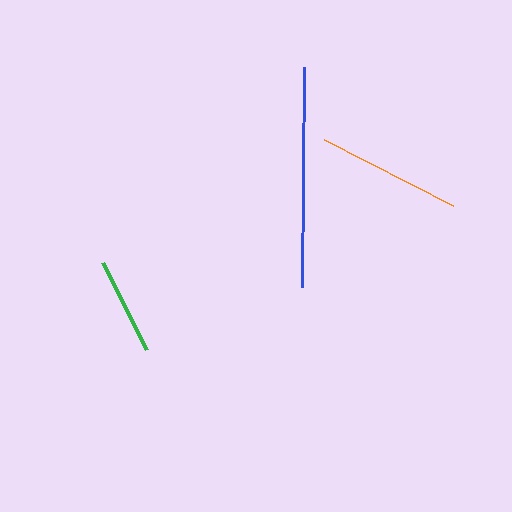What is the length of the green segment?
The green segment is approximately 97 pixels long.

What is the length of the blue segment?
The blue segment is approximately 219 pixels long.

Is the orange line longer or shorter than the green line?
The orange line is longer than the green line.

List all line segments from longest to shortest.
From longest to shortest: blue, orange, green.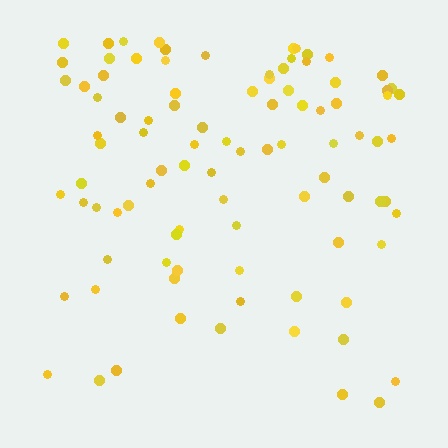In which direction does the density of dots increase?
From bottom to top, with the top side densest.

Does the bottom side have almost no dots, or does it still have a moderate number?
Still a moderate number, just noticeably fewer than the top.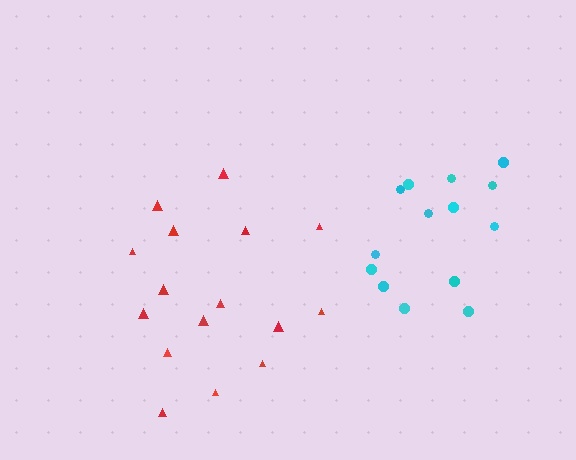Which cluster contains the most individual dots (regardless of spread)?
Red (16).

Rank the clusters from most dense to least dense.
cyan, red.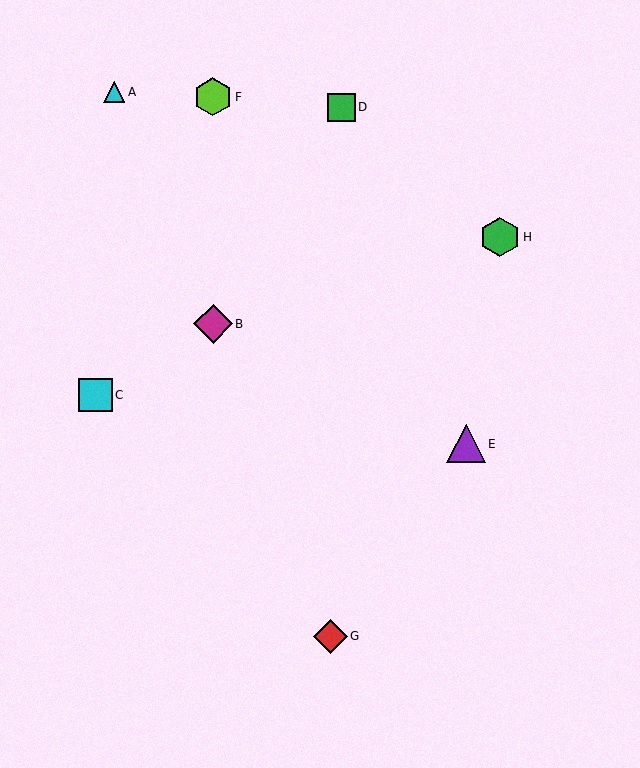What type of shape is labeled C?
Shape C is a cyan square.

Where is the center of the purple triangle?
The center of the purple triangle is at (466, 444).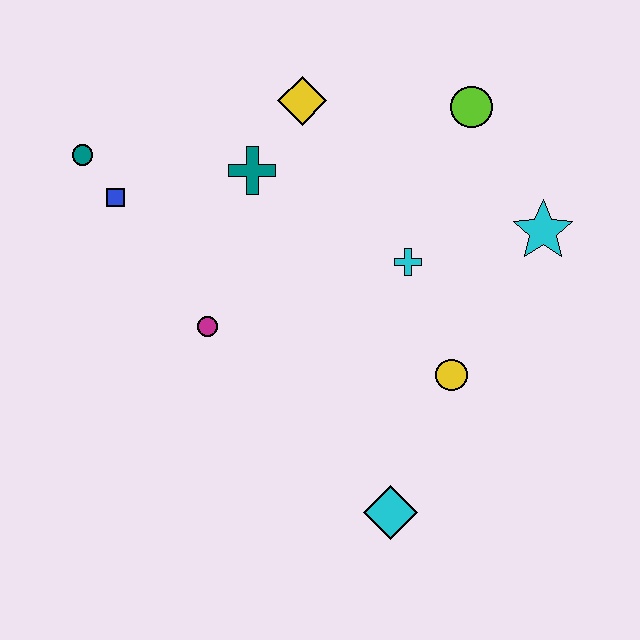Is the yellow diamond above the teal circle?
Yes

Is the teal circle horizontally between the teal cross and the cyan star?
No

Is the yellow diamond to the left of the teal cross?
No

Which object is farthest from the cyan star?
The teal circle is farthest from the cyan star.